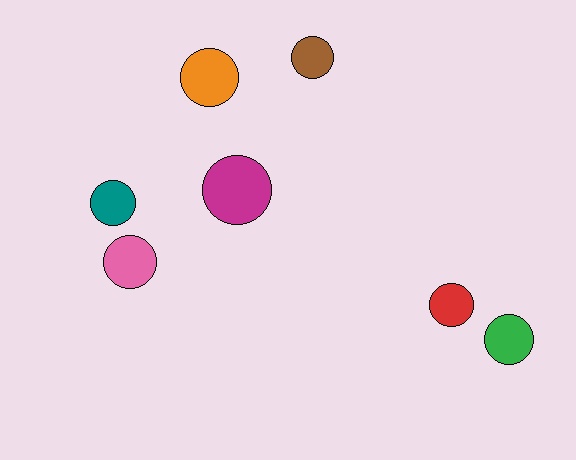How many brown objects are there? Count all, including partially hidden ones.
There is 1 brown object.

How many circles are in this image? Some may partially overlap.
There are 7 circles.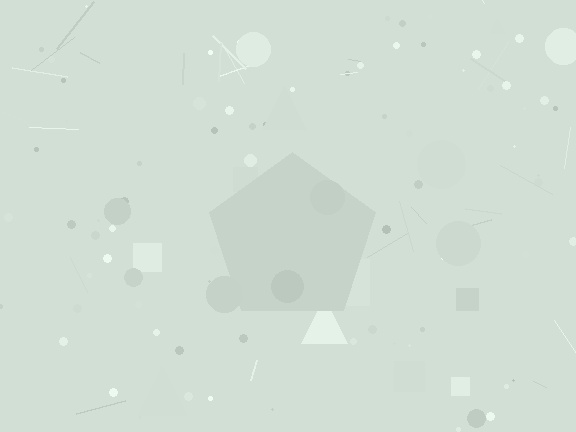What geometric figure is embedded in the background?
A pentagon is embedded in the background.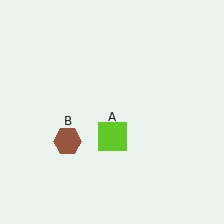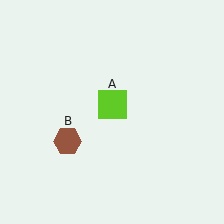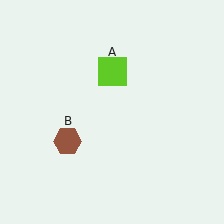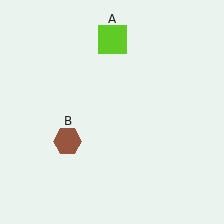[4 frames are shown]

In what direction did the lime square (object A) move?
The lime square (object A) moved up.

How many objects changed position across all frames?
1 object changed position: lime square (object A).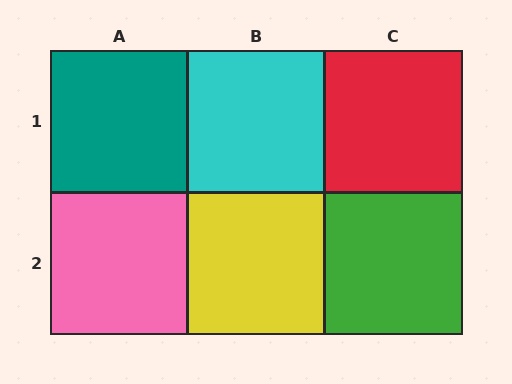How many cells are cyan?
1 cell is cyan.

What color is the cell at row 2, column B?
Yellow.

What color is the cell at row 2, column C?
Green.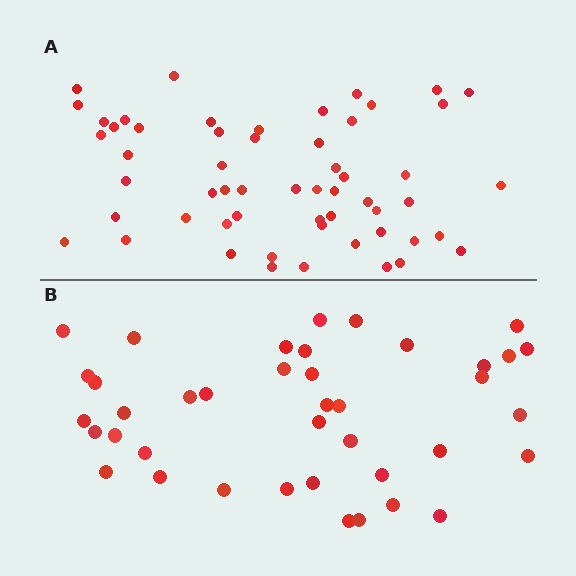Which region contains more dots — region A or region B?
Region A (the top region) has more dots.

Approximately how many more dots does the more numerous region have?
Region A has approximately 15 more dots than region B.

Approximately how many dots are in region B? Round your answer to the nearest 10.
About 40 dots.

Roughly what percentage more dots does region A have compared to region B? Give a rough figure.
About 40% more.